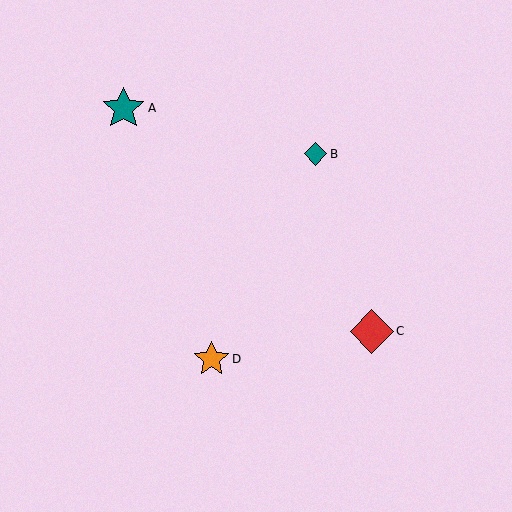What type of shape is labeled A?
Shape A is a teal star.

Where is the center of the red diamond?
The center of the red diamond is at (372, 331).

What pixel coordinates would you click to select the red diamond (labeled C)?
Click at (372, 331) to select the red diamond C.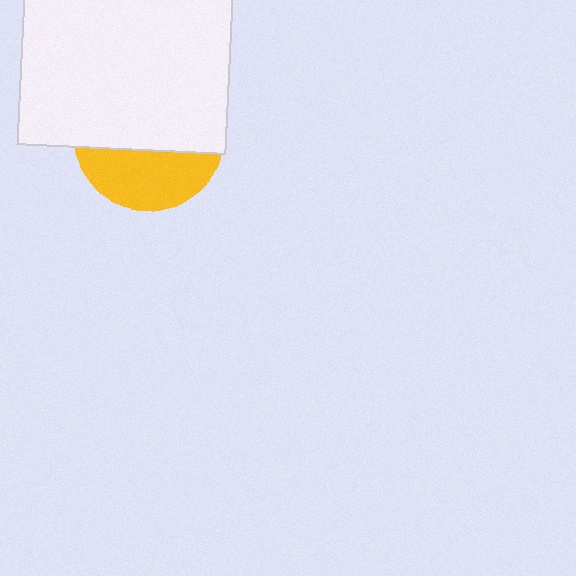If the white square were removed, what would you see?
You would see the complete yellow circle.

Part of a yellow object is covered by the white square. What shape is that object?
It is a circle.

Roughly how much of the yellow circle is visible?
A small part of it is visible (roughly 38%).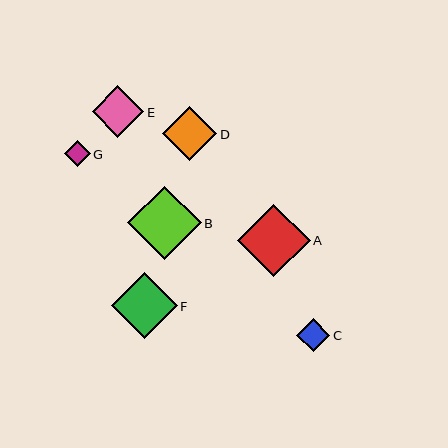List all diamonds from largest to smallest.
From largest to smallest: B, A, F, D, E, C, G.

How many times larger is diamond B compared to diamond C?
Diamond B is approximately 2.2 times the size of diamond C.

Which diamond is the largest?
Diamond B is the largest with a size of approximately 74 pixels.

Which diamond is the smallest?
Diamond G is the smallest with a size of approximately 26 pixels.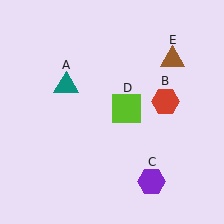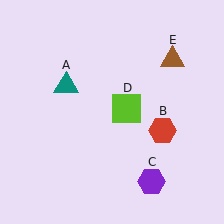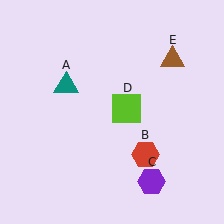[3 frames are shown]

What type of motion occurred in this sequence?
The red hexagon (object B) rotated clockwise around the center of the scene.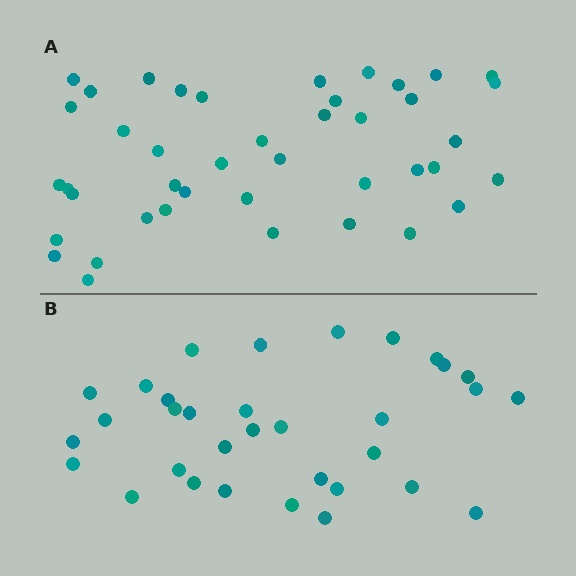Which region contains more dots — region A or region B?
Region A (the top region) has more dots.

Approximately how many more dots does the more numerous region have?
Region A has roughly 8 or so more dots than region B.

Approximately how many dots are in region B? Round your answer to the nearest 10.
About 30 dots. (The exact count is 33, which rounds to 30.)